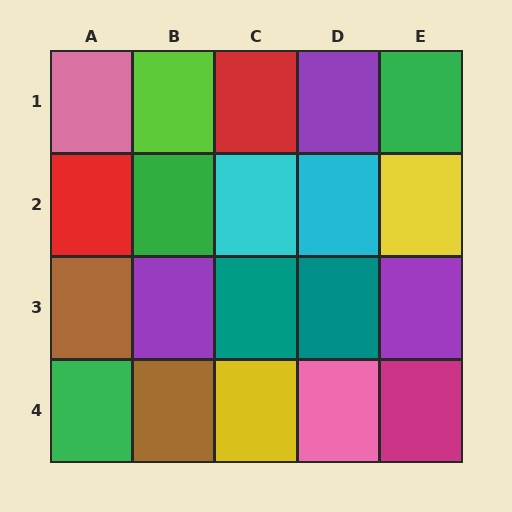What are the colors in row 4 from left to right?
Green, brown, yellow, pink, magenta.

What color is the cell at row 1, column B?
Lime.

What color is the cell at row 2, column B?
Green.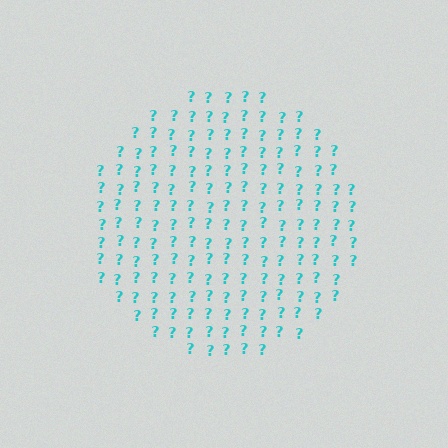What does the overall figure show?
The overall figure shows a circle.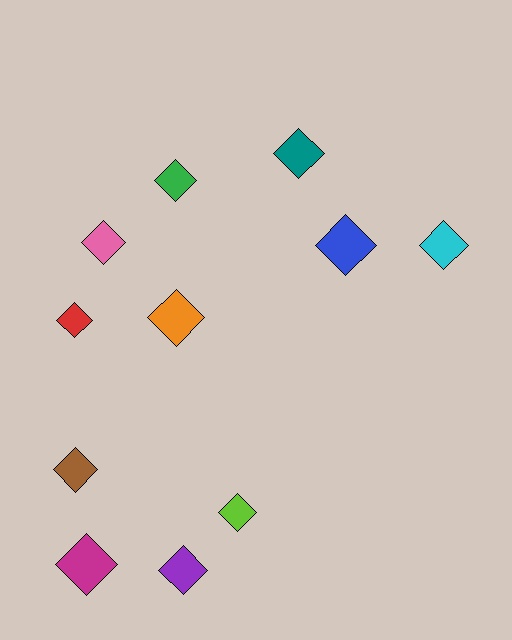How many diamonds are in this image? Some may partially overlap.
There are 11 diamonds.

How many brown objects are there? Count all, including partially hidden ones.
There is 1 brown object.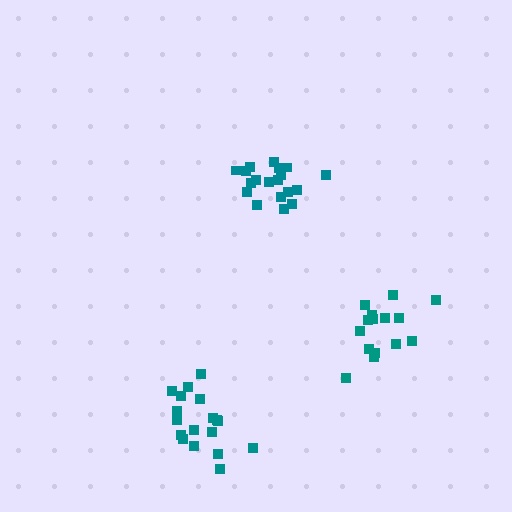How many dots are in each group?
Group 1: 15 dots, Group 2: 19 dots, Group 3: 18 dots (52 total).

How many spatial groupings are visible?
There are 3 spatial groupings.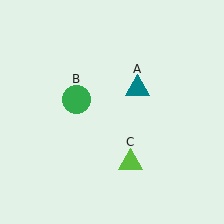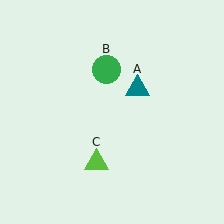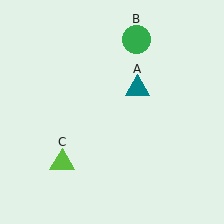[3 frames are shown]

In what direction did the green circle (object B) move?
The green circle (object B) moved up and to the right.